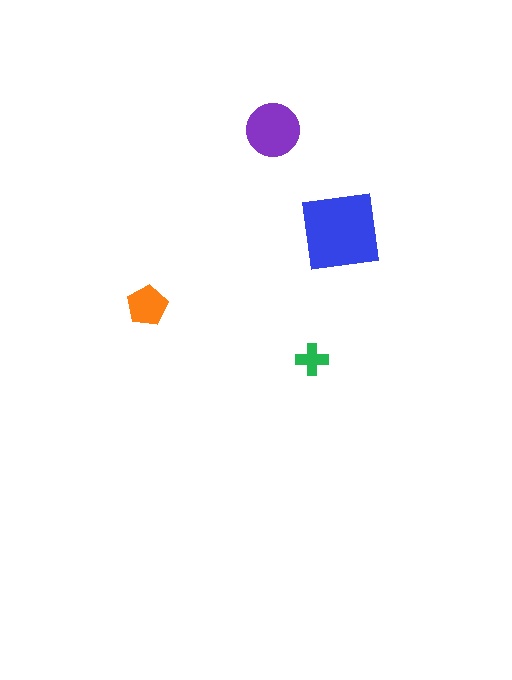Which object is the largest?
The blue square.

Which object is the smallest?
The green cross.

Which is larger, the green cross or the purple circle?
The purple circle.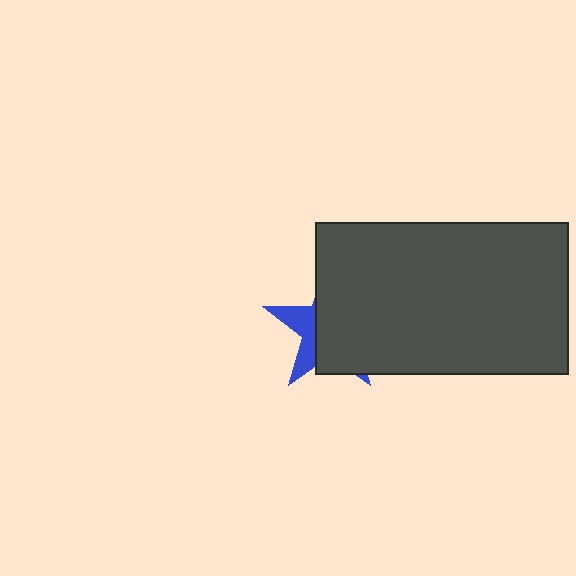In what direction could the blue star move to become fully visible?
The blue star could move left. That would shift it out from behind the dark gray rectangle entirely.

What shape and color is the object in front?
The object in front is a dark gray rectangle.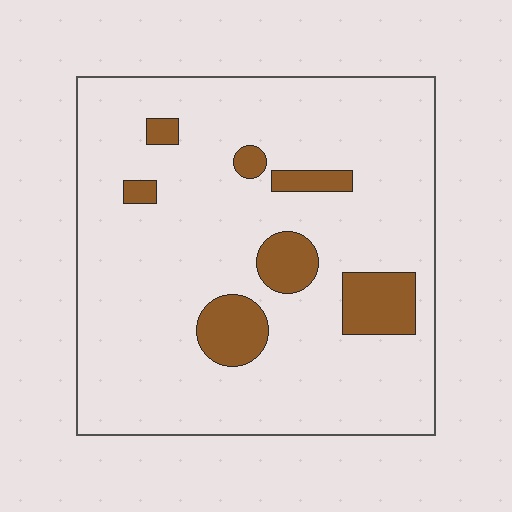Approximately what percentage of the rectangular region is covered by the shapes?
Approximately 15%.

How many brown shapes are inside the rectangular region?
7.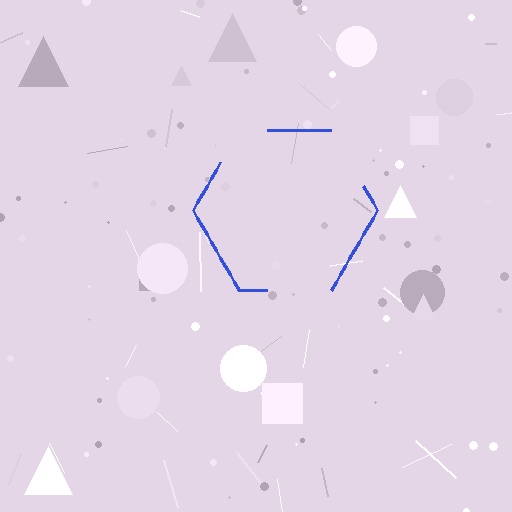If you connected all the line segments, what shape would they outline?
They would outline a hexagon.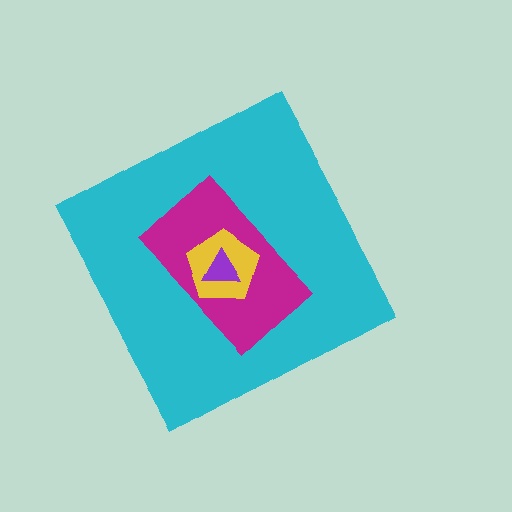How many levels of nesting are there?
4.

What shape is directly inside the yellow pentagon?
The purple triangle.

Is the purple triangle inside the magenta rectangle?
Yes.